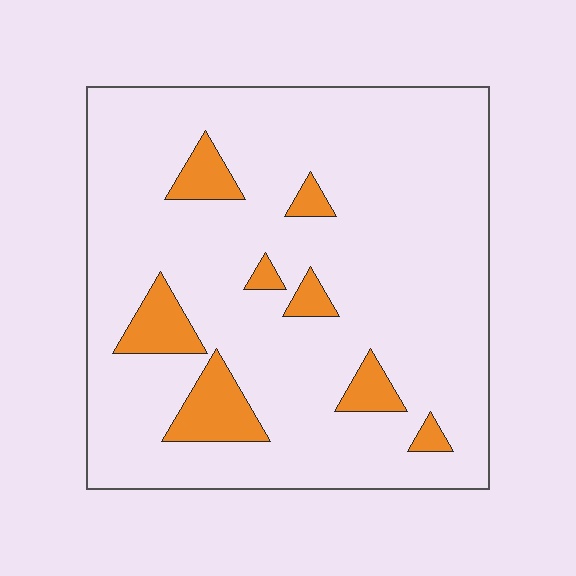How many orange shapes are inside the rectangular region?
8.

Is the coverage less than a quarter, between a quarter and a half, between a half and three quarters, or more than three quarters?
Less than a quarter.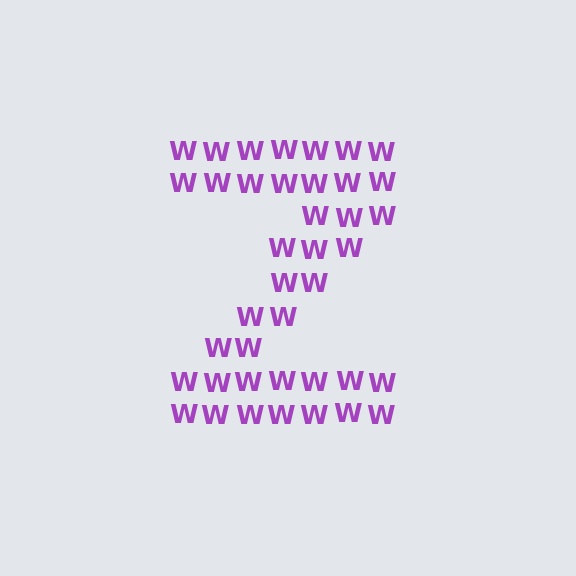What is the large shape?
The large shape is the letter Z.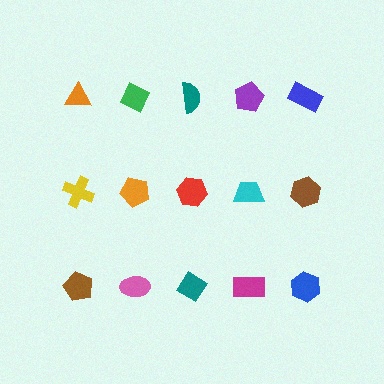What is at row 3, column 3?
A teal diamond.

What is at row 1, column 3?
A teal semicircle.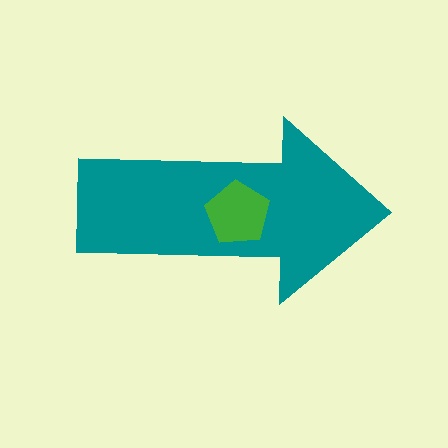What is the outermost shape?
The teal arrow.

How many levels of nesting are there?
2.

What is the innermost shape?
The green pentagon.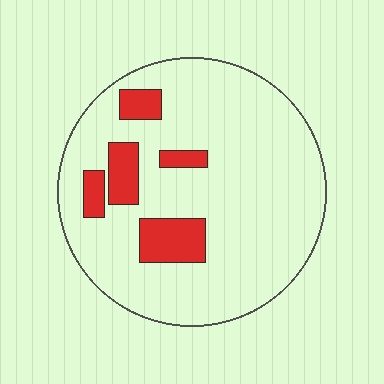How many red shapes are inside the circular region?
5.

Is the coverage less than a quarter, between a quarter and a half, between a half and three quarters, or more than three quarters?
Less than a quarter.